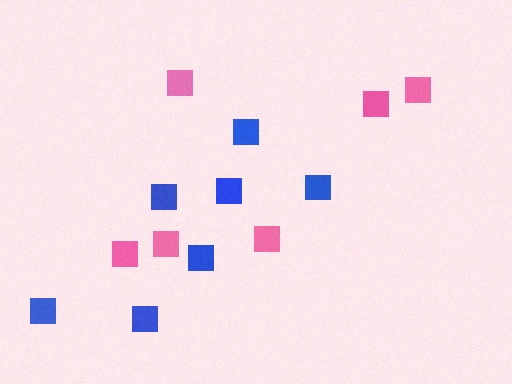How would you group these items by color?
There are 2 groups: one group of blue squares (7) and one group of pink squares (6).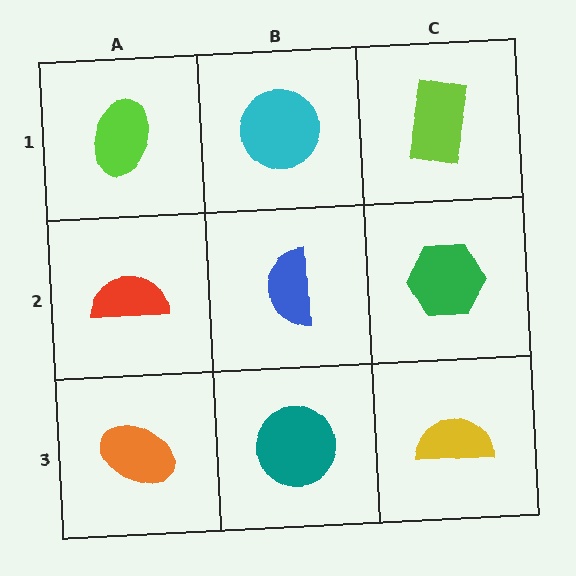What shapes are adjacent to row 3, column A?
A red semicircle (row 2, column A), a teal circle (row 3, column B).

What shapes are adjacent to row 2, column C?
A lime rectangle (row 1, column C), a yellow semicircle (row 3, column C), a blue semicircle (row 2, column B).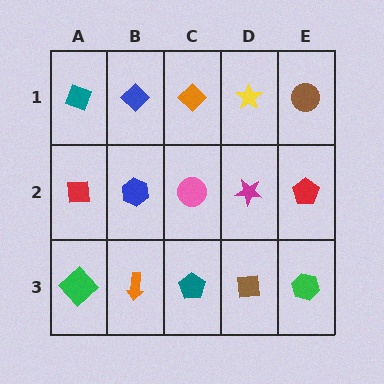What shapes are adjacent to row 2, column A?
A teal diamond (row 1, column A), a green diamond (row 3, column A), a blue hexagon (row 2, column B).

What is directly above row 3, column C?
A pink circle.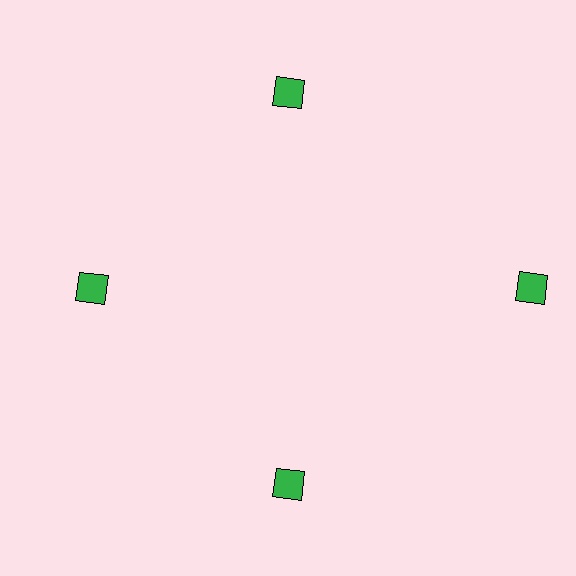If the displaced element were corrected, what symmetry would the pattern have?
It would have 4-fold rotational symmetry — the pattern would map onto itself every 90 degrees.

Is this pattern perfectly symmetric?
No. The 4 green squares are arranged in a ring, but one element near the 3 o'clock position is pushed outward from the center, breaking the 4-fold rotational symmetry.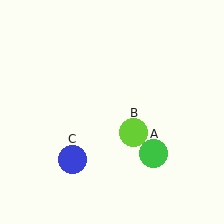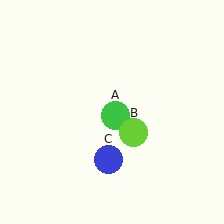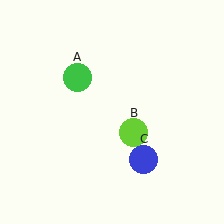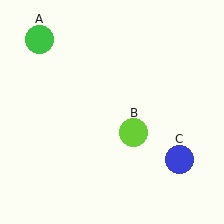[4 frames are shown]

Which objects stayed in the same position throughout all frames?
Lime circle (object B) remained stationary.